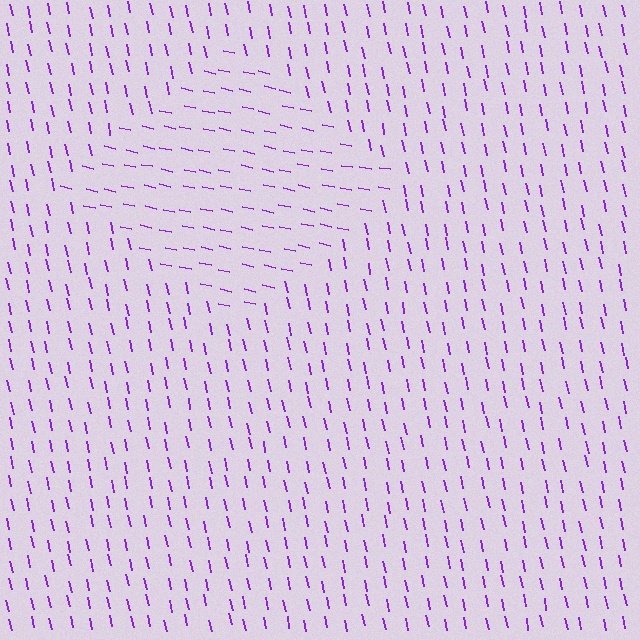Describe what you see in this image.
The image is filled with small purple line segments. A diamond region in the image has lines oriented differently from the surrounding lines, creating a visible texture boundary.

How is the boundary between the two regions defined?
The boundary is defined purely by a change in line orientation (approximately 67 degrees difference). All lines are the same color and thickness.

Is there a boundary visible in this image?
Yes, there is a texture boundary formed by a change in line orientation.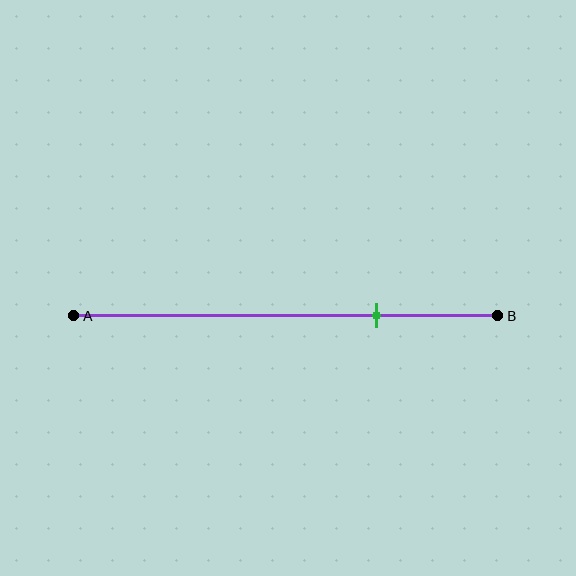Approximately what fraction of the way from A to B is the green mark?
The green mark is approximately 70% of the way from A to B.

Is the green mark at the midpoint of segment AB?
No, the mark is at about 70% from A, not at the 50% midpoint.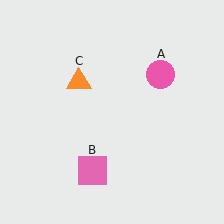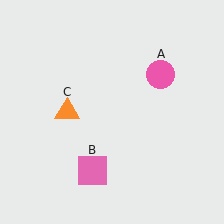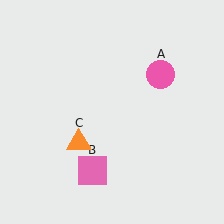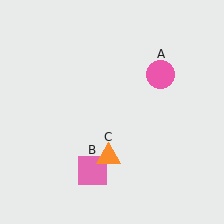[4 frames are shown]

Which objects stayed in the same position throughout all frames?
Pink circle (object A) and pink square (object B) remained stationary.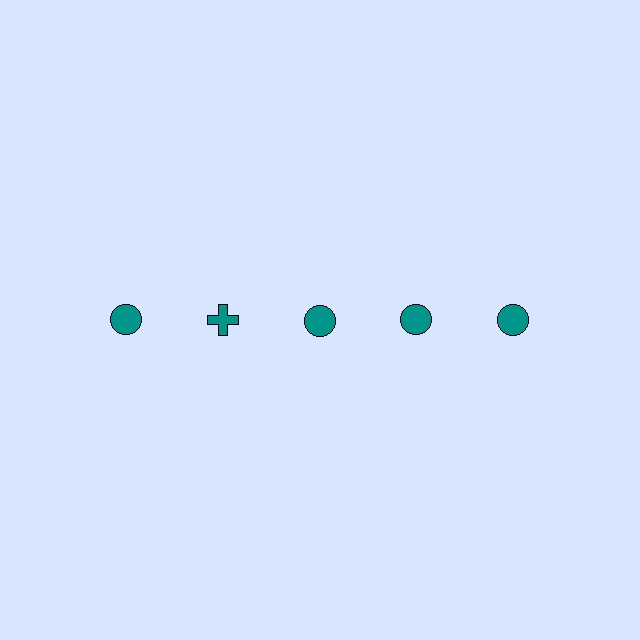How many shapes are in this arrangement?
There are 5 shapes arranged in a grid pattern.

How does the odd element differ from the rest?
It has a different shape: cross instead of circle.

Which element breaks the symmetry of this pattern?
The teal cross in the top row, second from left column breaks the symmetry. All other shapes are teal circles.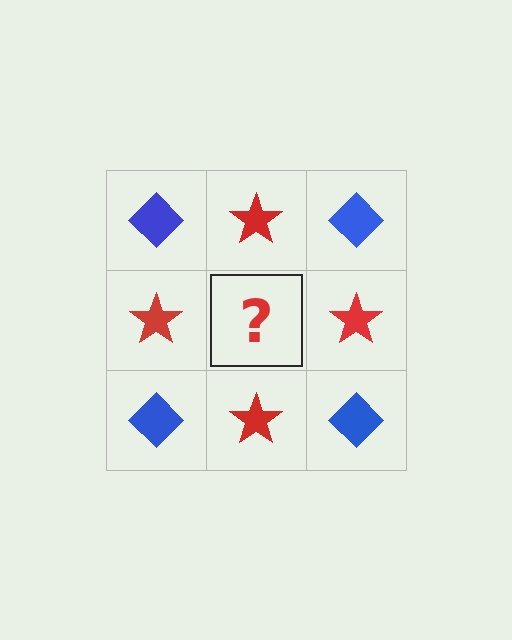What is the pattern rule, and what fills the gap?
The rule is that it alternates blue diamond and red star in a checkerboard pattern. The gap should be filled with a blue diamond.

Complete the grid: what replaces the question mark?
The question mark should be replaced with a blue diamond.